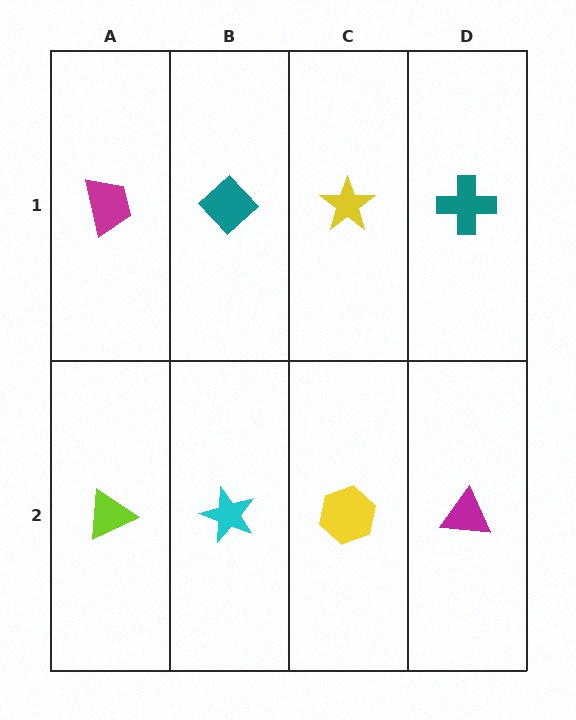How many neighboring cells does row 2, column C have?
3.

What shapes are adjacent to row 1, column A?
A lime triangle (row 2, column A), a teal diamond (row 1, column B).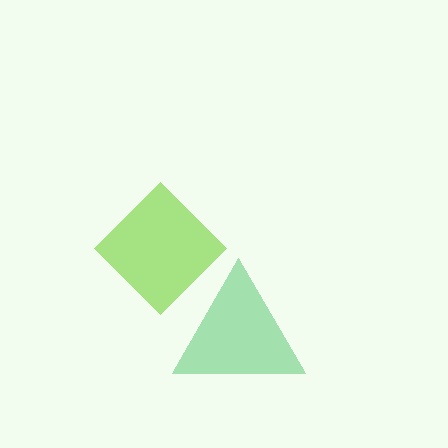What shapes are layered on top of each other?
The layered shapes are: a green triangle, a lime diamond.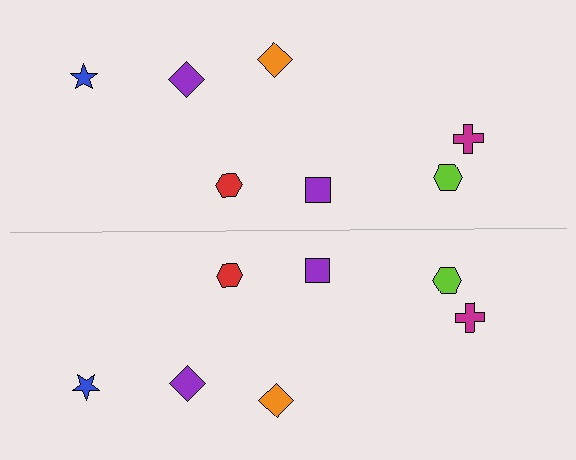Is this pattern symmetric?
Yes, this pattern has bilateral (reflection) symmetry.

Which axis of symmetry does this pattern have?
The pattern has a horizontal axis of symmetry running through the center of the image.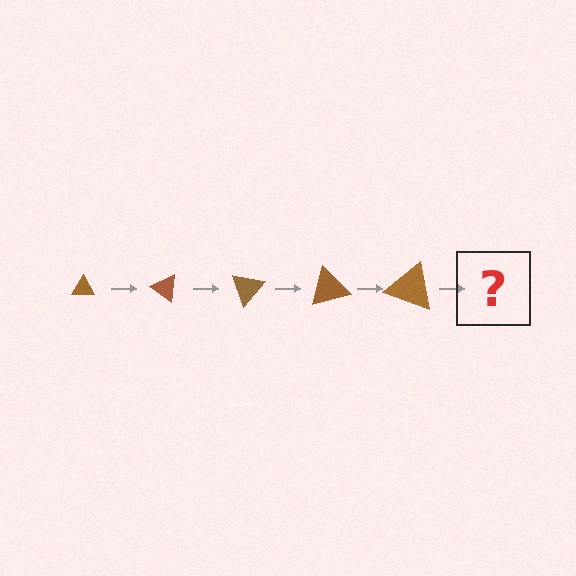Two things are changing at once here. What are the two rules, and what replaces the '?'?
The two rules are that the triangle grows larger each step and it rotates 35 degrees each step. The '?' should be a triangle, larger than the previous one and rotated 175 degrees from the start.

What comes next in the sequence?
The next element should be a triangle, larger than the previous one and rotated 175 degrees from the start.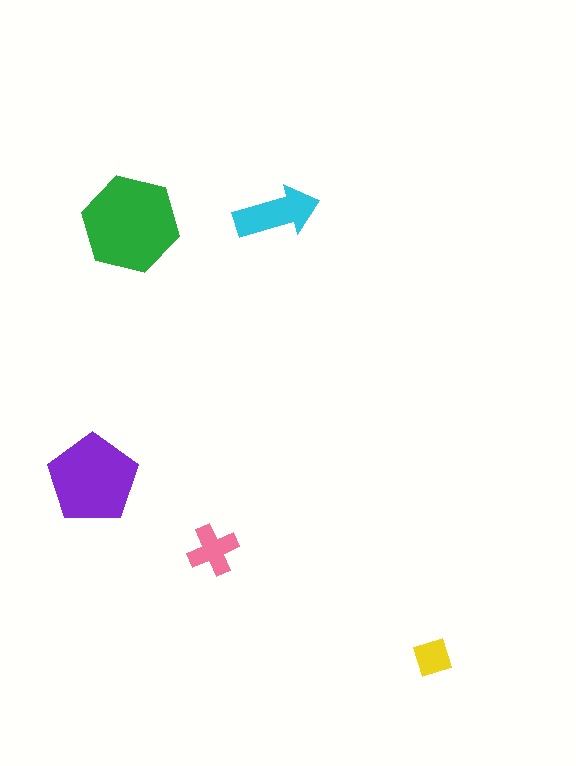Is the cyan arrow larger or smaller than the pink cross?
Larger.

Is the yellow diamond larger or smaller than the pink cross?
Smaller.